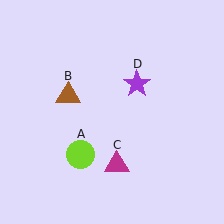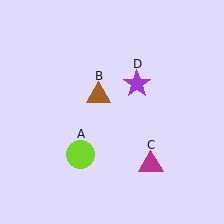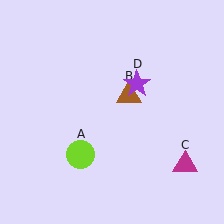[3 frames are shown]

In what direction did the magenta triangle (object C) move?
The magenta triangle (object C) moved right.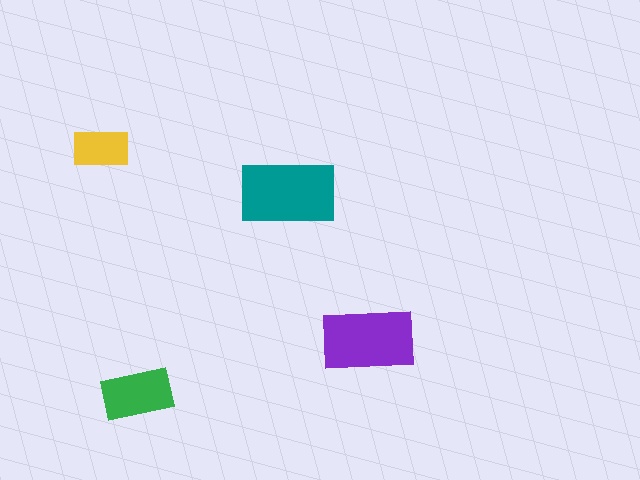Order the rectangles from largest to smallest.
the teal one, the purple one, the green one, the yellow one.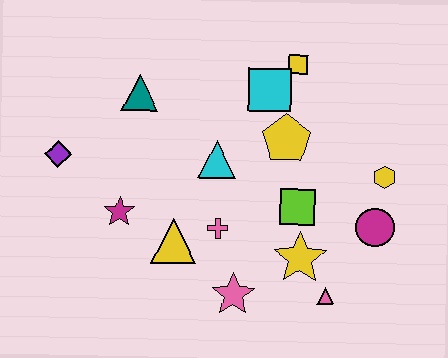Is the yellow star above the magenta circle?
No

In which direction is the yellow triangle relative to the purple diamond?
The yellow triangle is to the right of the purple diamond.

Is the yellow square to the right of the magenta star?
Yes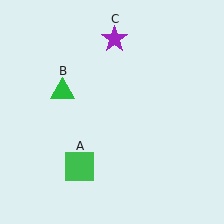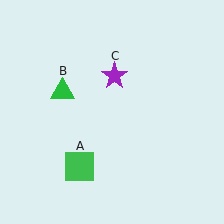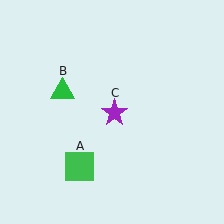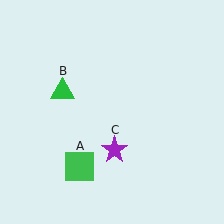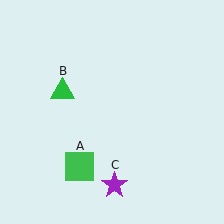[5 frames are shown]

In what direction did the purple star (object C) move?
The purple star (object C) moved down.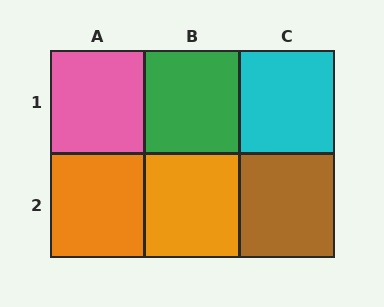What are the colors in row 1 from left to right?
Pink, green, cyan.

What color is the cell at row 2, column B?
Orange.